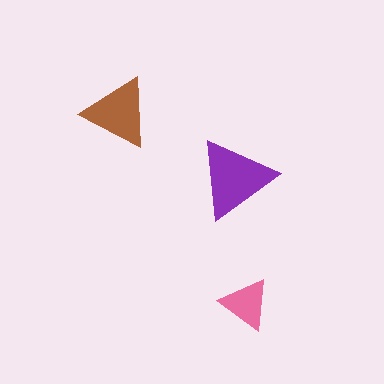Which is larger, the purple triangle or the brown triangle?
The purple one.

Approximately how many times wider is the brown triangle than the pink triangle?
About 1.5 times wider.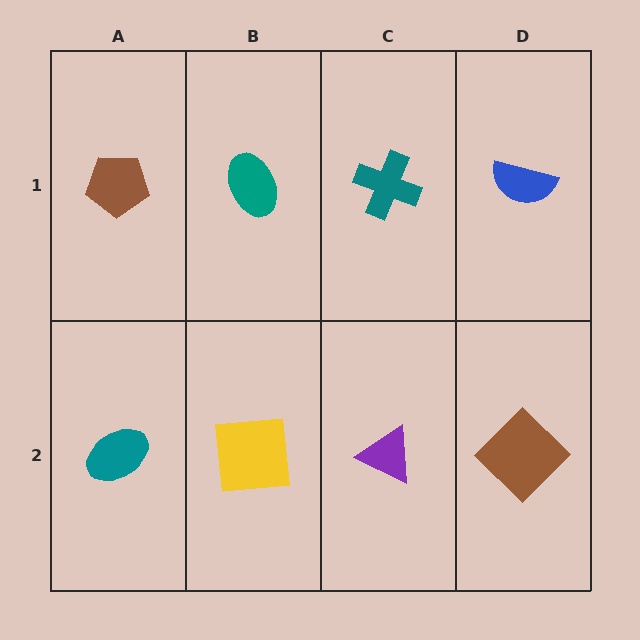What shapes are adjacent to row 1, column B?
A yellow square (row 2, column B), a brown pentagon (row 1, column A), a teal cross (row 1, column C).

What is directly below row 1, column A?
A teal ellipse.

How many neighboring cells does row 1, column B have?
3.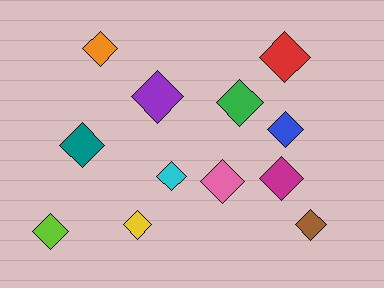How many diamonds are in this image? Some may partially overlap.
There are 12 diamonds.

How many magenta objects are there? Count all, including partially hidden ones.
There is 1 magenta object.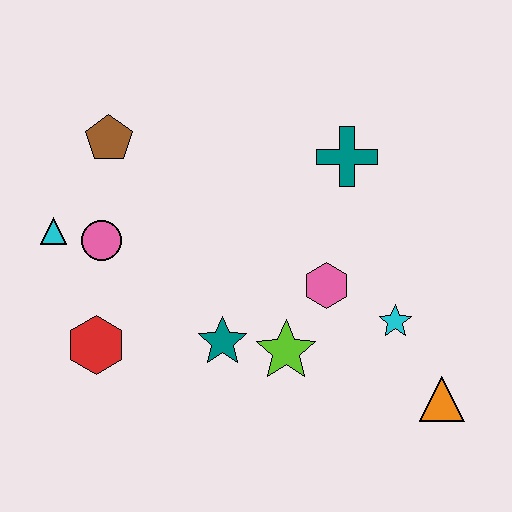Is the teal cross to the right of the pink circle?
Yes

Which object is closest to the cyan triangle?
The pink circle is closest to the cyan triangle.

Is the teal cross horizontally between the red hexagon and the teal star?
No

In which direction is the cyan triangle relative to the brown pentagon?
The cyan triangle is below the brown pentagon.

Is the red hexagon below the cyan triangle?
Yes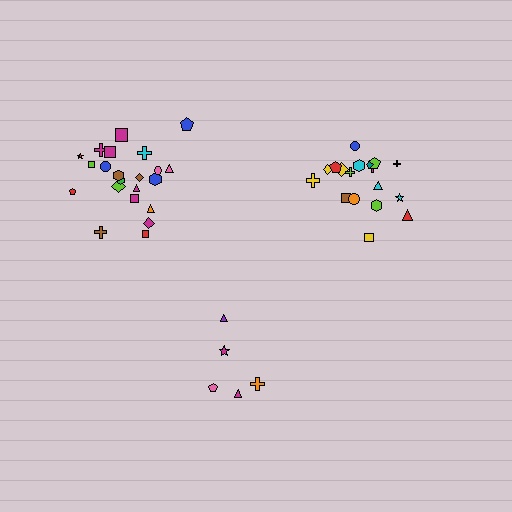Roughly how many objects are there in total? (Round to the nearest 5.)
Roughly 45 objects in total.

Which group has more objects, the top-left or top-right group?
The top-left group.